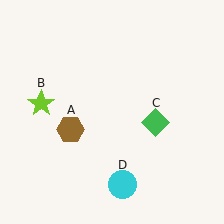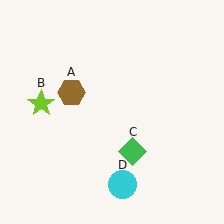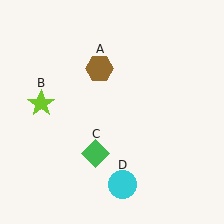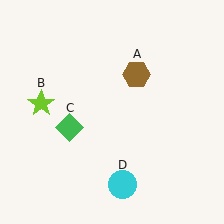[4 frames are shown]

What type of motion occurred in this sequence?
The brown hexagon (object A), green diamond (object C) rotated clockwise around the center of the scene.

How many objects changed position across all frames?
2 objects changed position: brown hexagon (object A), green diamond (object C).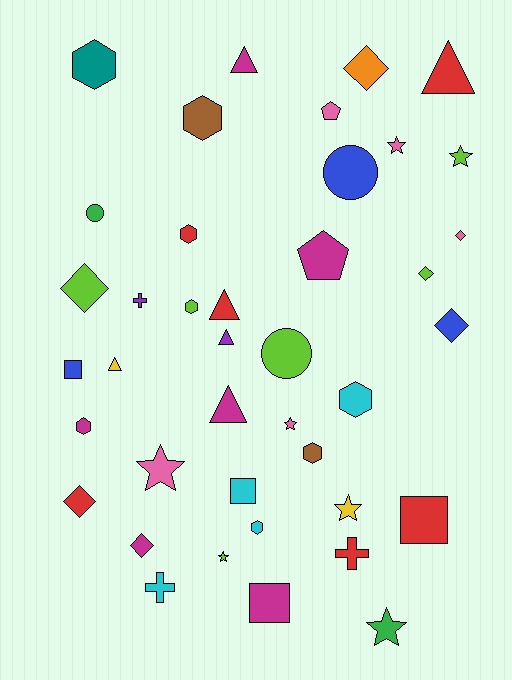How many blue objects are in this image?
There are 3 blue objects.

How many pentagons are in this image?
There are 2 pentagons.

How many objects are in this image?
There are 40 objects.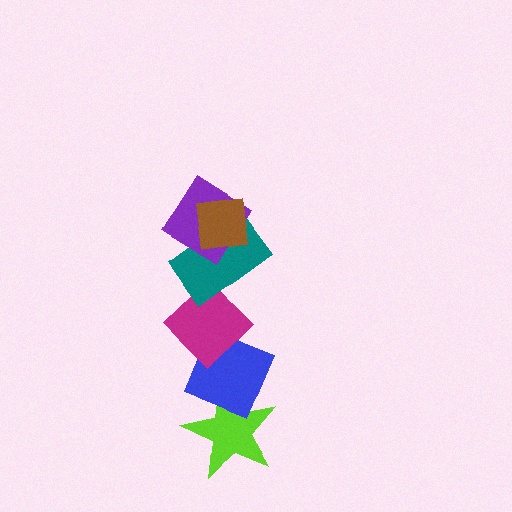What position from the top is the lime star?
The lime star is 6th from the top.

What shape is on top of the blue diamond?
The magenta diamond is on top of the blue diamond.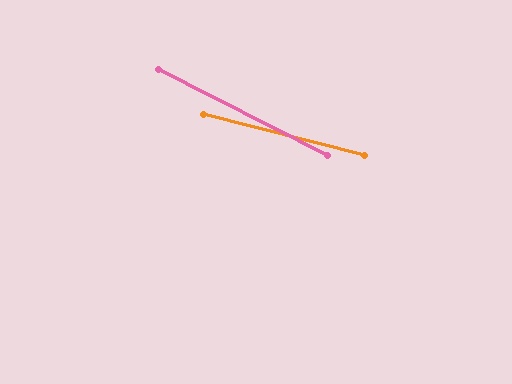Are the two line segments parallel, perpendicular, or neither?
Neither parallel nor perpendicular — they differ by about 13°.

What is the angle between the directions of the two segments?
Approximately 13 degrees.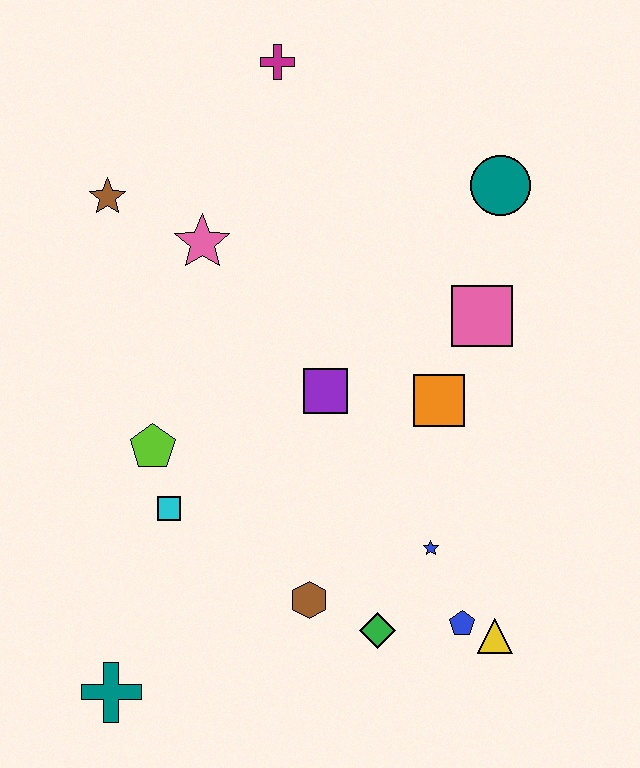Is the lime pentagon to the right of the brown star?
Yes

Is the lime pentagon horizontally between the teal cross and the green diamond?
Yes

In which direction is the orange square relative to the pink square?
The orange square is below the pink square.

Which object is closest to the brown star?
The pink star is closest to the brown star.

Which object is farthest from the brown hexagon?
The magenta cross is farthest from the brown hexagon.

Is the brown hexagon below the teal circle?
Yes